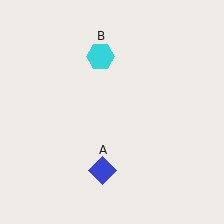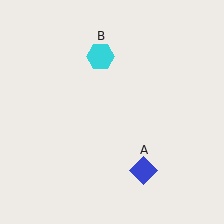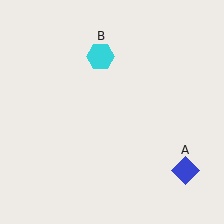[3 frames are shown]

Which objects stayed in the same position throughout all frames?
Cyan hexagon (object B) remained stationary.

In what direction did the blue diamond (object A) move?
The blue diamond (object A) moved right.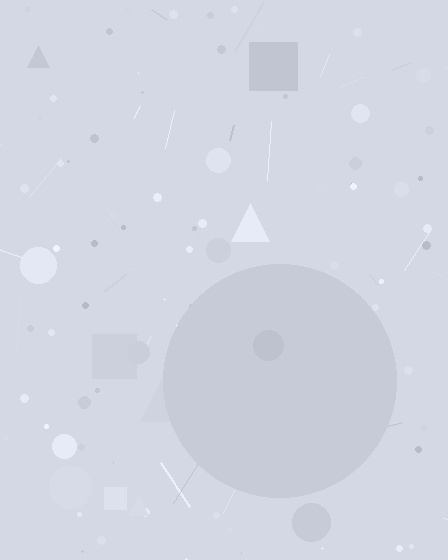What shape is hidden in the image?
A circle is hidden in the image.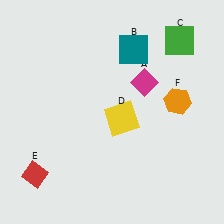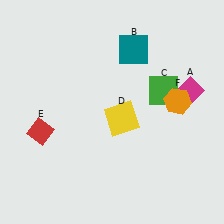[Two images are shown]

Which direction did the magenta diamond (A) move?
The magenta diamond (A) moved right.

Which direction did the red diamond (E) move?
The red diamond (E) moved up.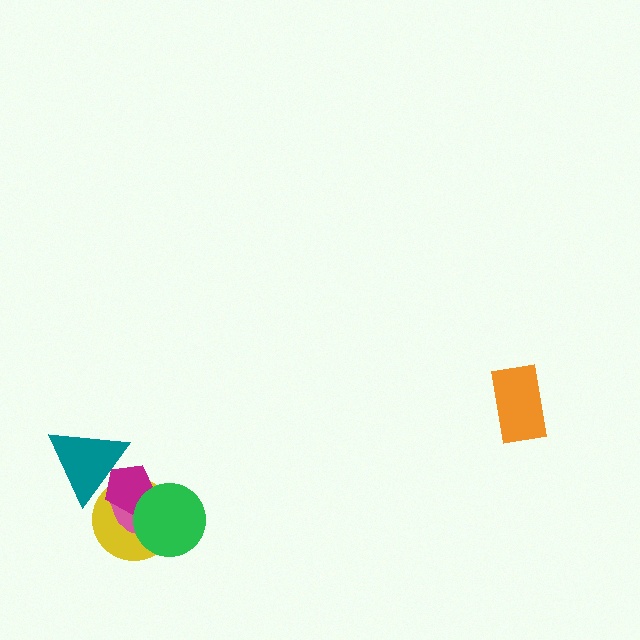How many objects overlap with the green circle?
3 objects overlap with the green circle.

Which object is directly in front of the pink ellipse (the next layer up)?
The magenta pentagon is directly in front of the pink ellipse.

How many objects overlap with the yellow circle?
4 objects overlap with the yellow circle.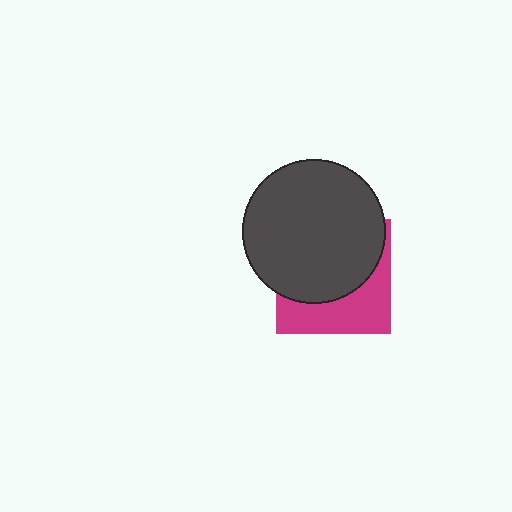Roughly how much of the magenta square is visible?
A small part of it is visible (roughly 39%).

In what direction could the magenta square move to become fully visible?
The magenta square could move down. That would shift it out from behind the dark gray circle entirely.